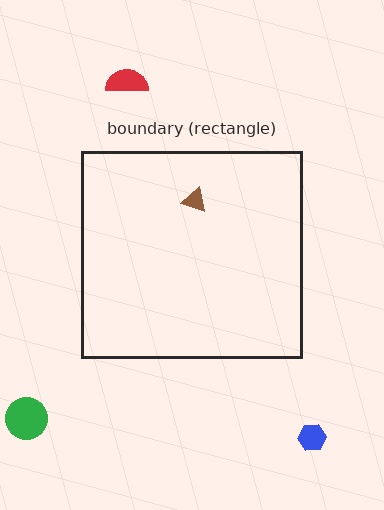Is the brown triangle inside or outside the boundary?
Inside.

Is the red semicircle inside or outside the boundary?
Outside.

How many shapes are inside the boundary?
1 inside, 3 outside.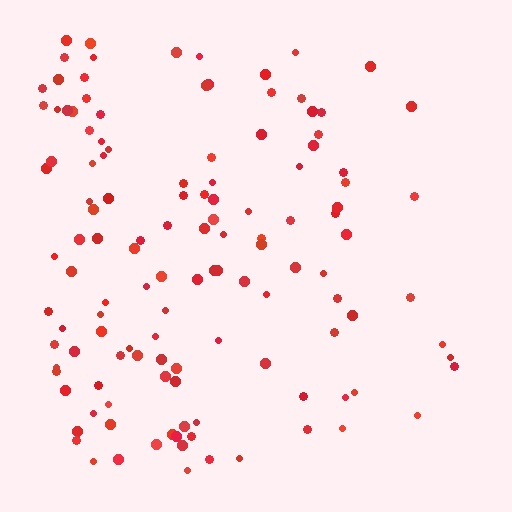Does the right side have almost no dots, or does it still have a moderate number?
Still a moderate number, just noticeably fewer than the left.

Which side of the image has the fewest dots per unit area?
The right.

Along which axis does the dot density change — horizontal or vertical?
Horizontal.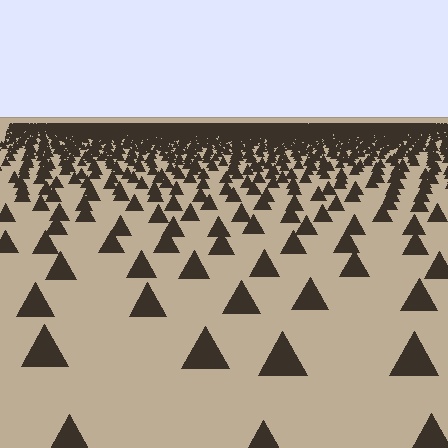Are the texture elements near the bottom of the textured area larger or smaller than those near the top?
Larger. Near the bottom, elements are closer to the viewer and appear at a bigger on-screen size.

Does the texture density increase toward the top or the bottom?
Density increases toward the top.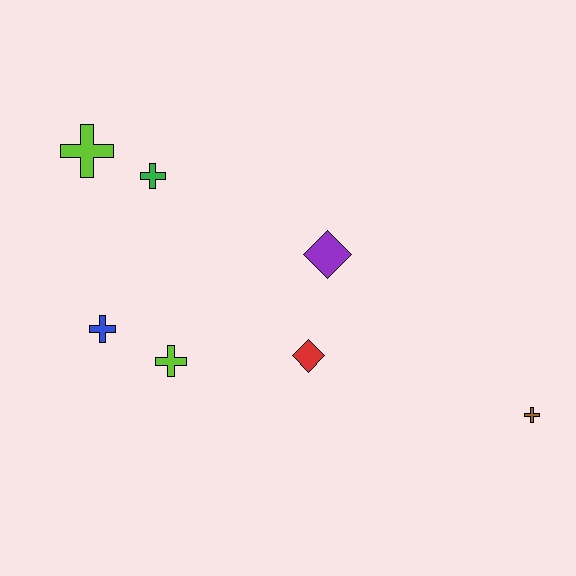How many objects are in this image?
There are 7 objects.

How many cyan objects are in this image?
There are no cyan objects.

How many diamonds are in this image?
There are 2 diamonds.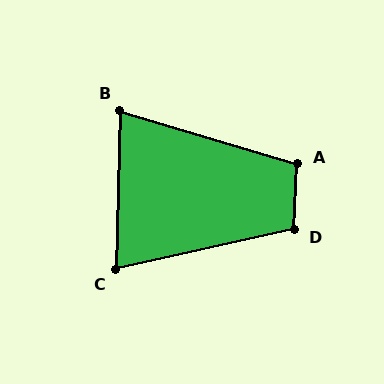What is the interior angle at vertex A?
Approximately 104 degrees (obtuse).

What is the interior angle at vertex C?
Approximately 76 degrees (acute).